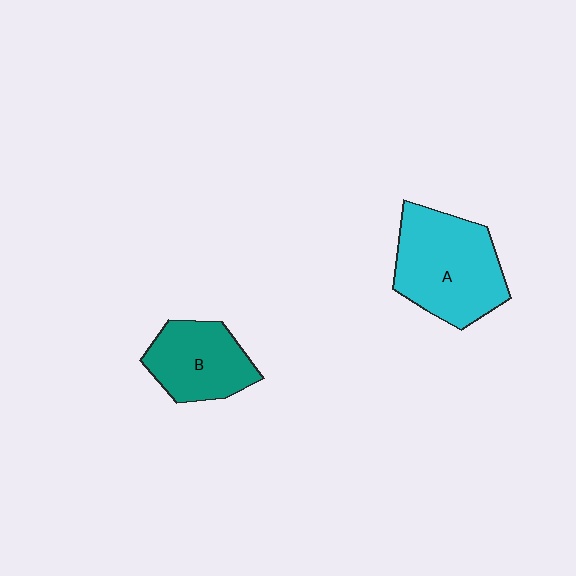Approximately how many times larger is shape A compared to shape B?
Approximately 1.4 times.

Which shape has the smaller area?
Shape B (teal).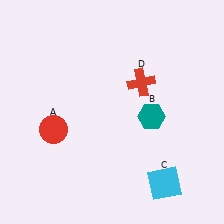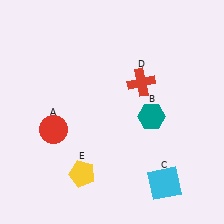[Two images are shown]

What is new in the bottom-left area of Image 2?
A yellow pentagon (E) was added in the bottom-left area of Image 2.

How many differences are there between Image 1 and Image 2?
There is 1 difference between the two images.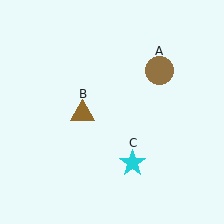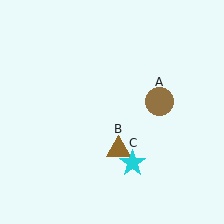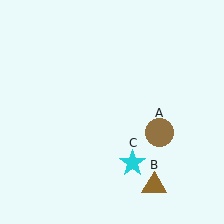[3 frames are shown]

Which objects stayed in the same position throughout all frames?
Cyan star (object C) remained stationary.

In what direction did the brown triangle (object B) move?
The brown triangle (object B) moved down and to the right.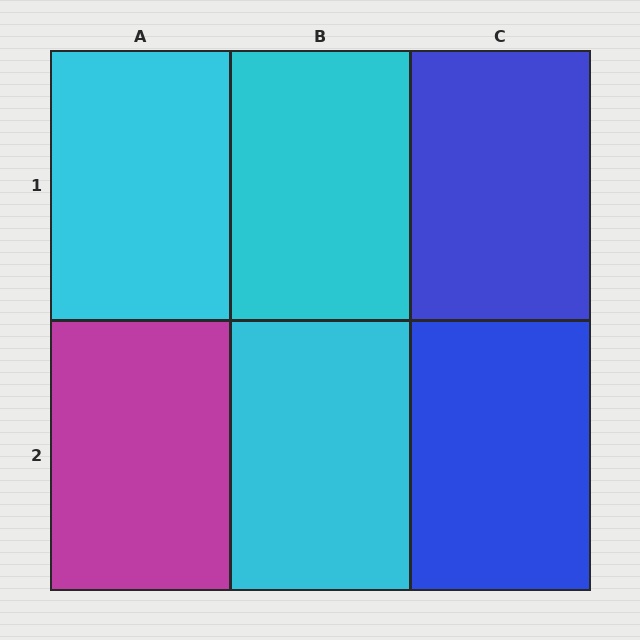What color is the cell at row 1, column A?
Cyan.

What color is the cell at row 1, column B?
Cyan.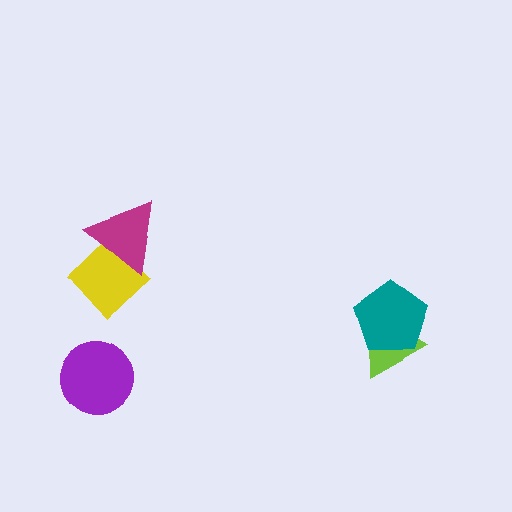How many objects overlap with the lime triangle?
1 object overlaps with the lime triangle.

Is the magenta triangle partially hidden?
No, no other shape covers it.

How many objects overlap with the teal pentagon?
1 object overlaps with the teal pentagon.